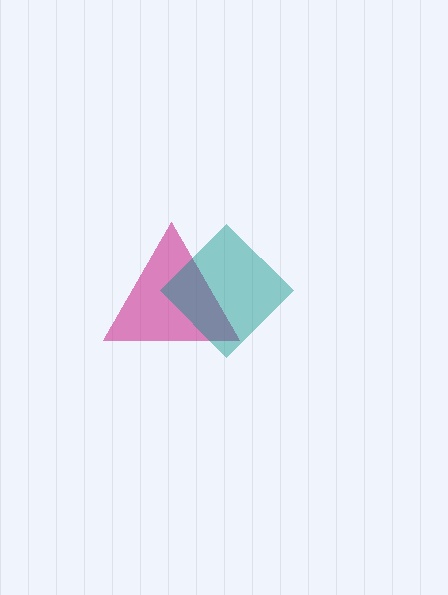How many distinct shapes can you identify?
There are 2 distinct shapes: a magenta triangle, a teal diamond.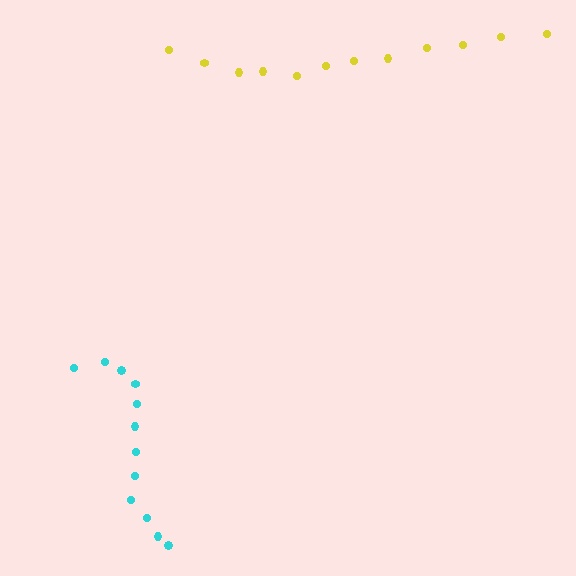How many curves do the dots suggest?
There are 2 distinct paths.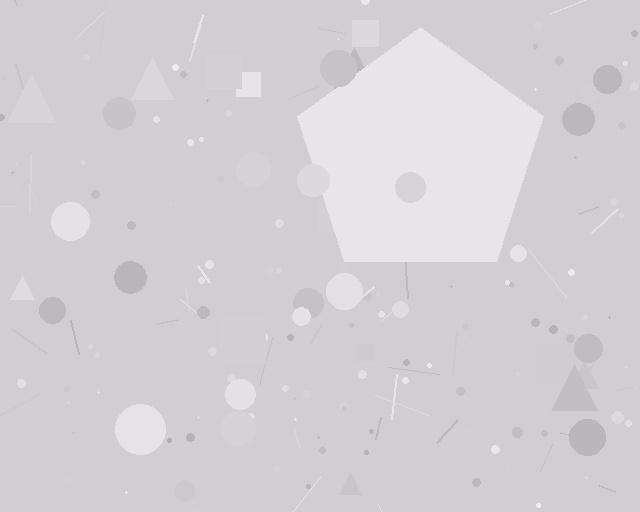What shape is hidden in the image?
A pentagon is hidden in the image.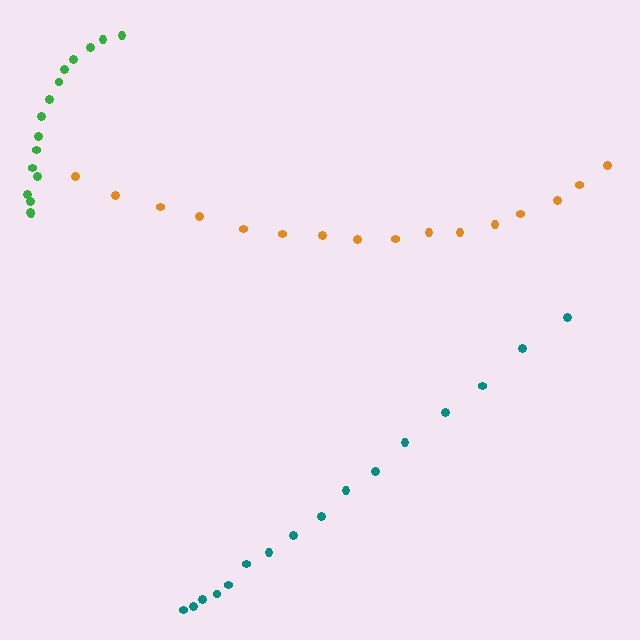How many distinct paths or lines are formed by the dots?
There are 3 distinct paths.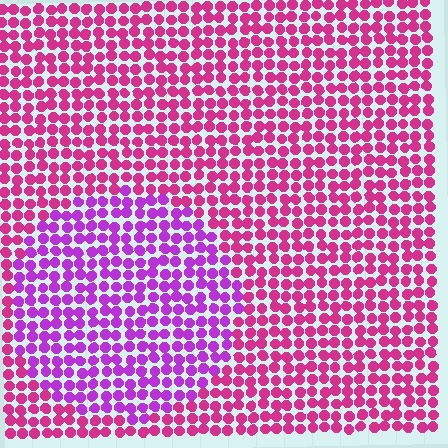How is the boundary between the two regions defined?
The boundary is defined purely by a slight shift in hue (about 36 degrees). Spacing, size, and orientation are identical on both sides.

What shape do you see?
I see a circle.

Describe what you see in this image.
The image is filled with small magenta elements in a uniform arrangement. A circle-shaped region is visible where the elements are tinted to a slightly different hue, forming a subtle color boundary.